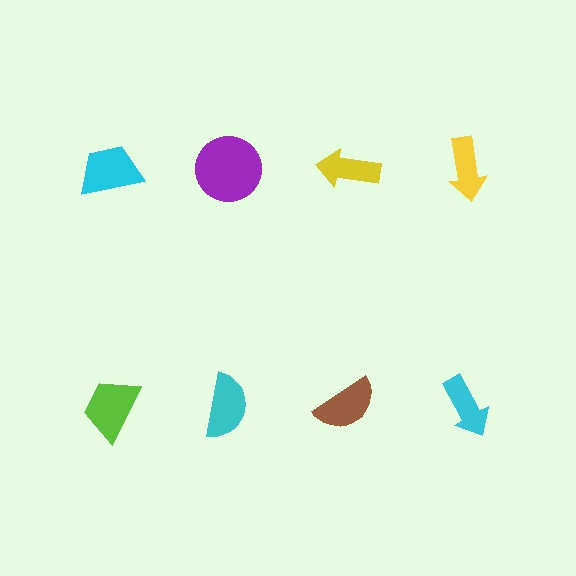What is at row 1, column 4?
A yellow arrow.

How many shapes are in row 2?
4 shapes.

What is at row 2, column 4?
A cyan arrow.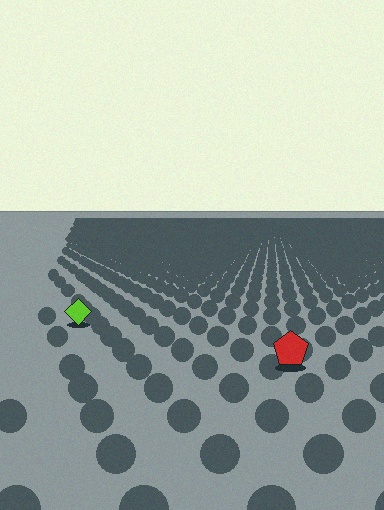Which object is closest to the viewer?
The red pentagon is closest. The texture marks near it are larger and more spread out.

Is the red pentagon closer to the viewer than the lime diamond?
Yes. The red pentagon is closer — you can tell from the texture gradient: the ground texture is coarser near it.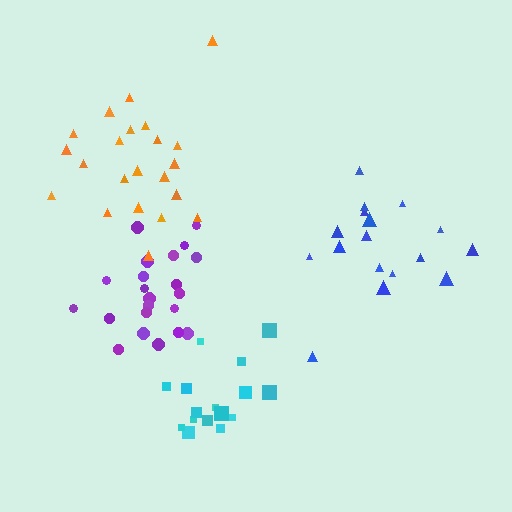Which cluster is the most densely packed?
Cyan.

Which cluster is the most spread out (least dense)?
Blue.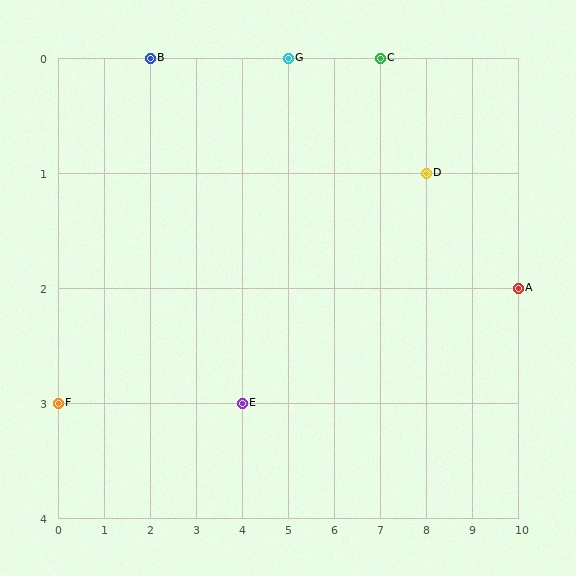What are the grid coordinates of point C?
Point C is at grid coordinates (7, 0).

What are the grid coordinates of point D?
Point D is at grid coordinates (8, 1).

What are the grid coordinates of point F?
Point F is at grid coordinates (0, 3).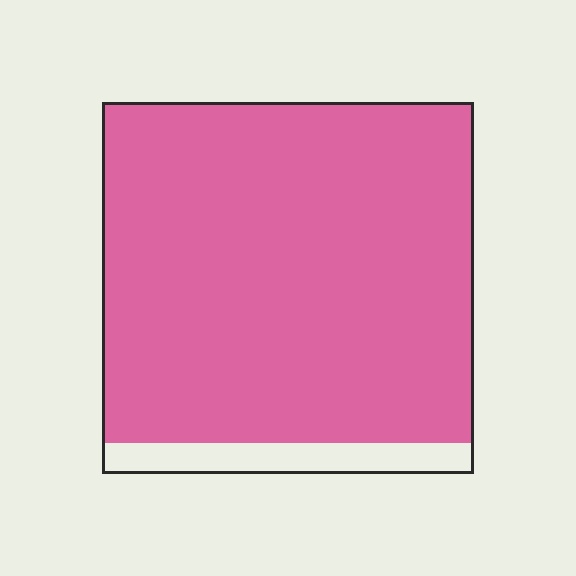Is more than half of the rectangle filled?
Yes.